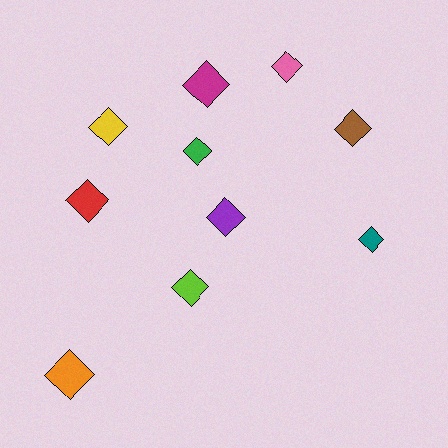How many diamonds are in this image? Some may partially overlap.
There are 10 diamonds.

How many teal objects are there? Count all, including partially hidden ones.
There is 1 teal object.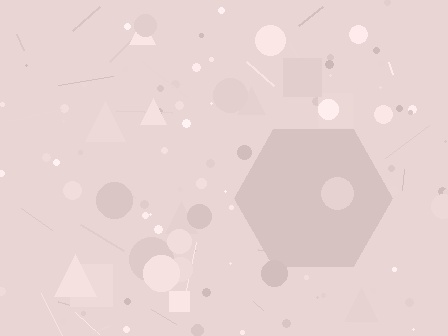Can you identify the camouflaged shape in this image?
The camouflaged shape is a hexagon.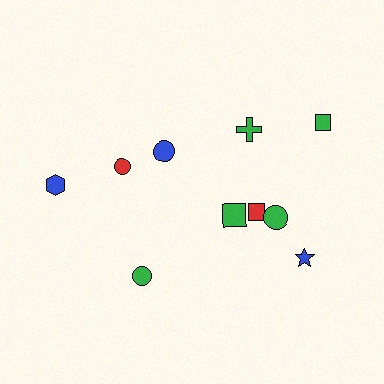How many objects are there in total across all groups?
There are 10 objects.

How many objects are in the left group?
There are 4 objects.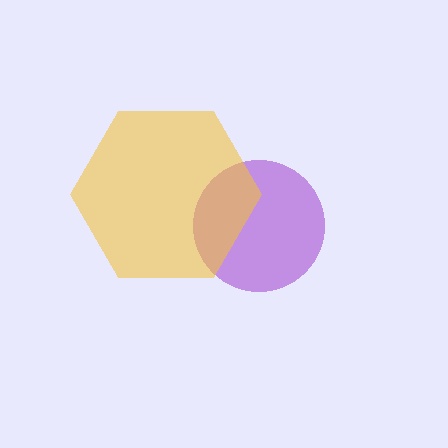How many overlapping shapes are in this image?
There are 2 overlapping shapes in the image.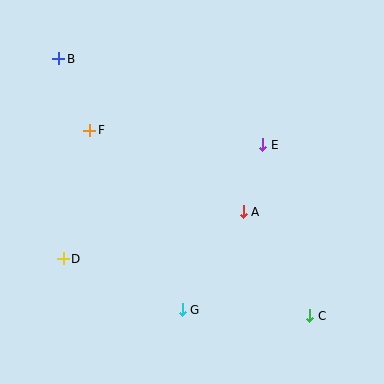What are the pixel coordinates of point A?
Point A is at (243, 212).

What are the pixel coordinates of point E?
Point E is at (263, 145).